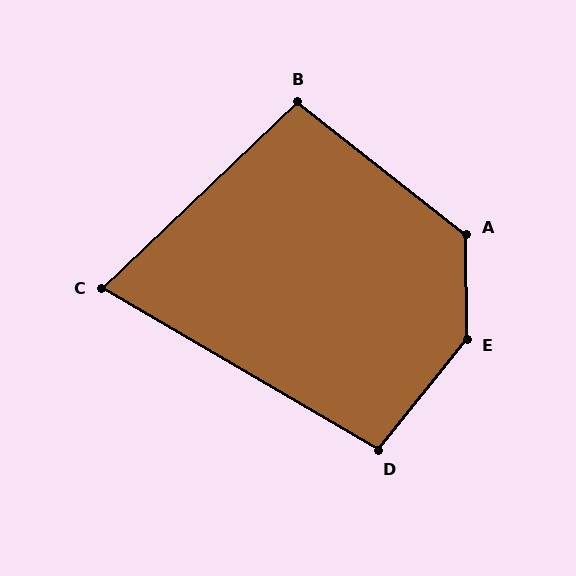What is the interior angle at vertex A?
Approximately 128 degrees (obtuse).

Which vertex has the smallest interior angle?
C, at approximately 74 degrees.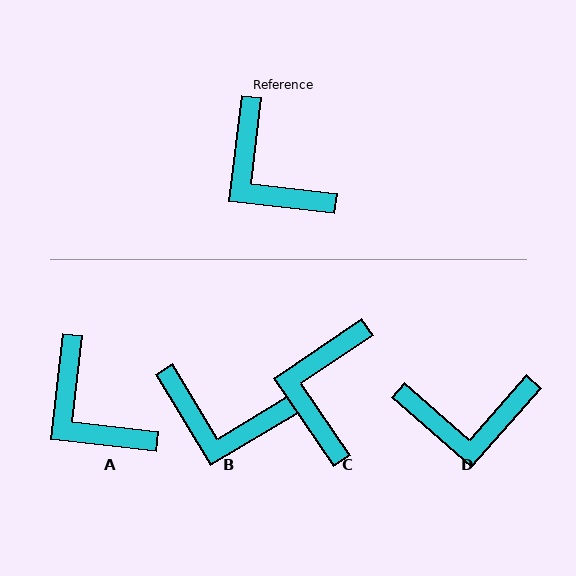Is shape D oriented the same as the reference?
No, it is off by about 55 degrees.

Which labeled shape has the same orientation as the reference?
A.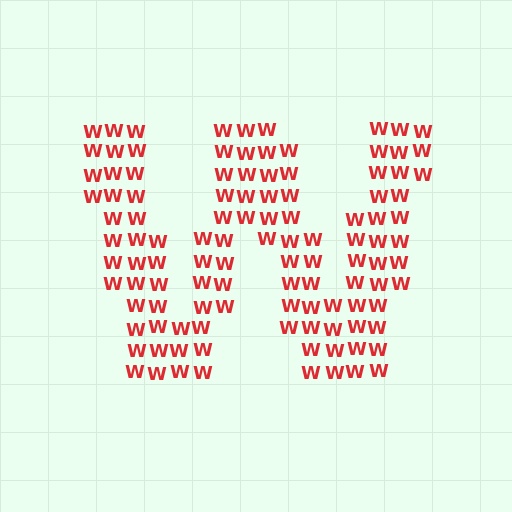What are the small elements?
The small elements are letter W's.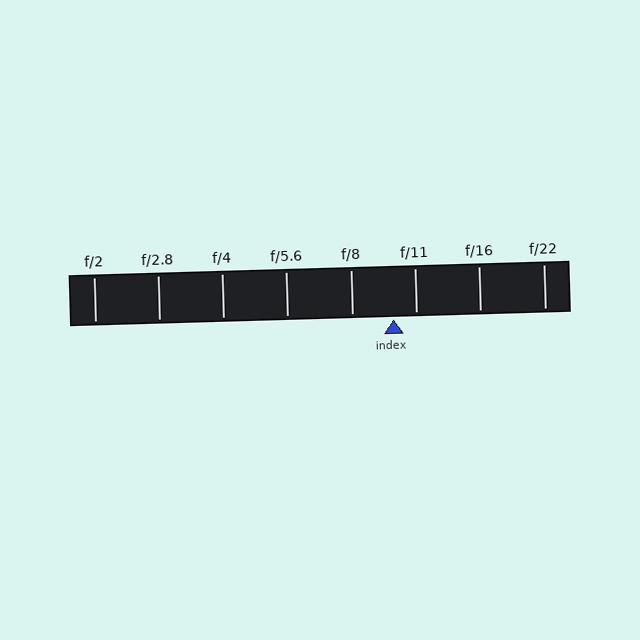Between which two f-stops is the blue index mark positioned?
The index mark is between f/8 and f/11.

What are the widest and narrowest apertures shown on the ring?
The widest aperture shown is f/2 and the narrowest is f/22.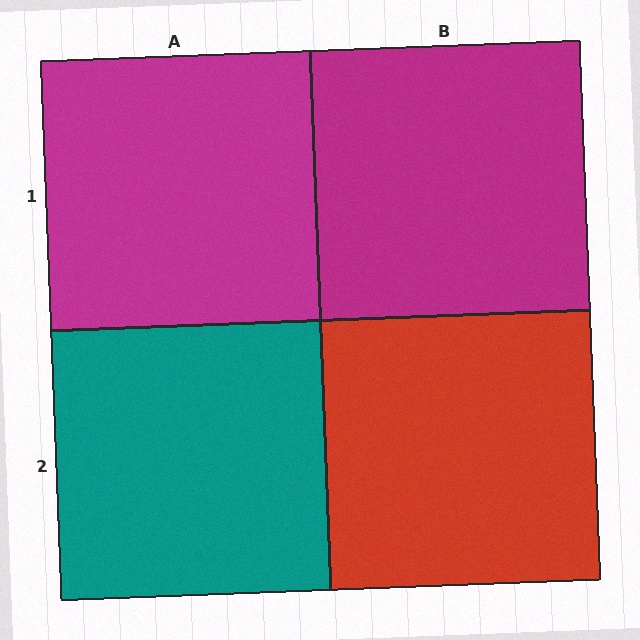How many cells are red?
1 cell is red.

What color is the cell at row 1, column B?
Magenta.